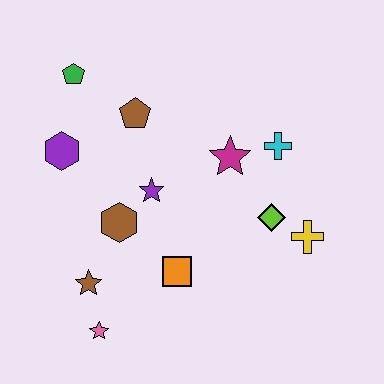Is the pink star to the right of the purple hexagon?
Yes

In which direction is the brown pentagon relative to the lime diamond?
The brown pentagon is to the left of the lime diamond.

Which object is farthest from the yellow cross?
The green pentagon is farthest from the yellow cross.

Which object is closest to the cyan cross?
The magenta star is closest to the cyan cross.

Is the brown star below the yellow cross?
Yes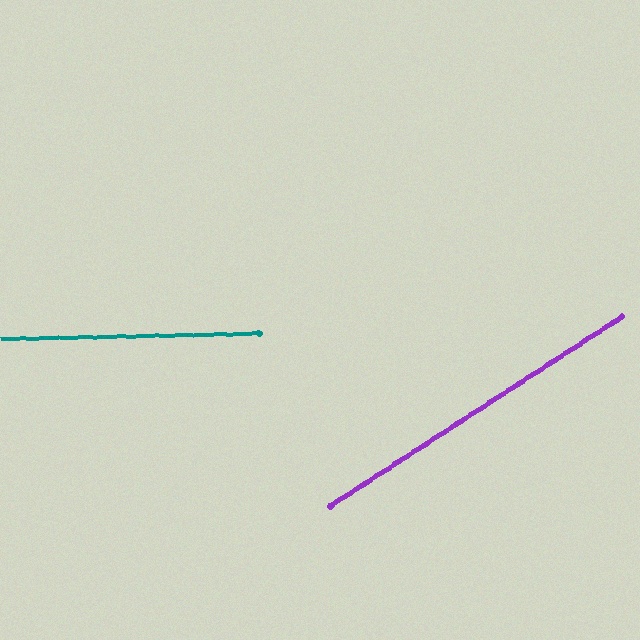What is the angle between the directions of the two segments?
Approximately 32 degrees.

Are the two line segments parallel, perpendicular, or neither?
Neither parallel nor perpendicular — they differ by about 32°.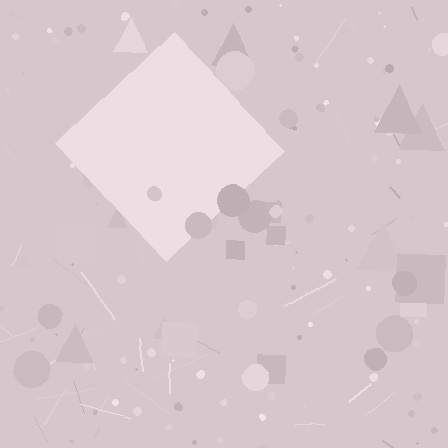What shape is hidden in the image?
A diamond is hidden in the image.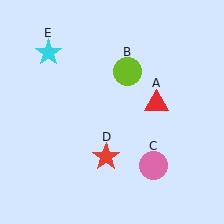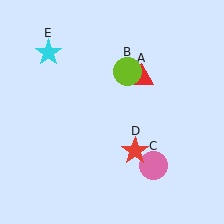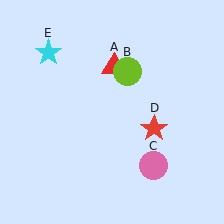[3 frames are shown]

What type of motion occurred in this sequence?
The red triangle (object A), red star (object D) rotated counterclockwise around the center of the scene.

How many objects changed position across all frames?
2 objects changed position: red triangle (object A), red star (object D).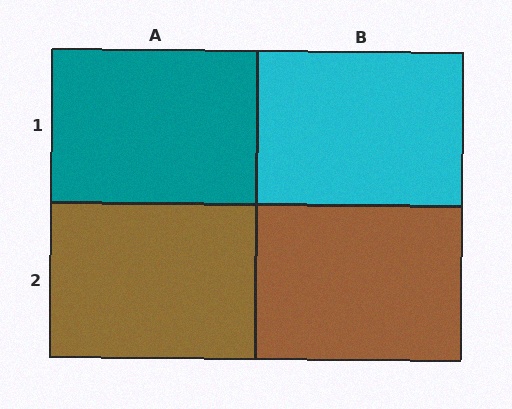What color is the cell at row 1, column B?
Cyan.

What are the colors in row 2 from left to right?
Brown, brown.